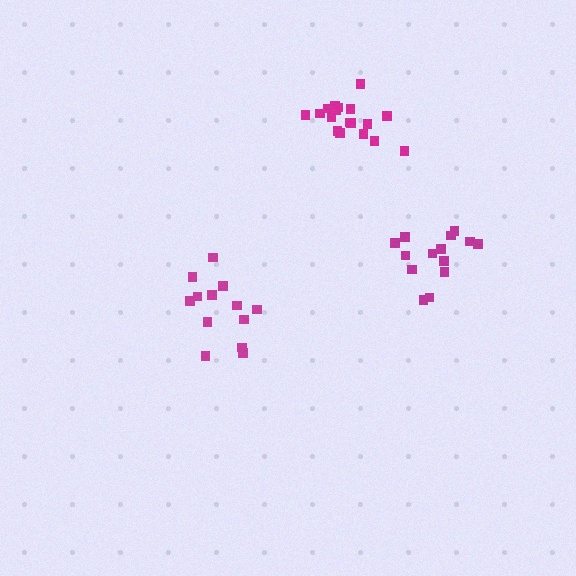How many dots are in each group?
Group 1: 14 dots, Group 2: 13 dots, Group 3: 18 dots (45 total).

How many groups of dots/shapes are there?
There are 3 groups.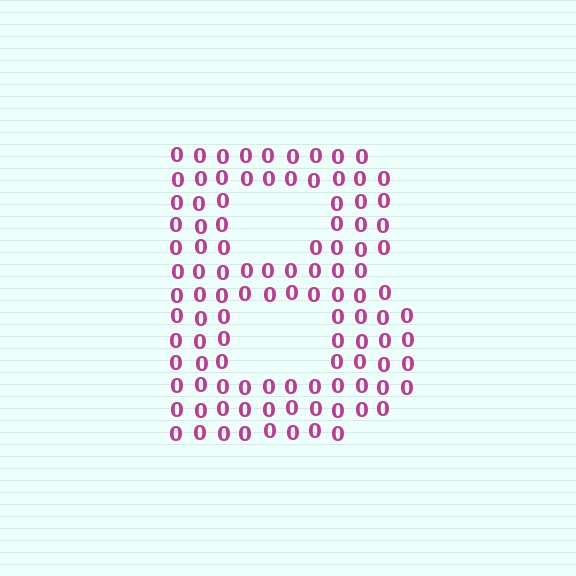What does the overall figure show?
The overall figure shows the letter B.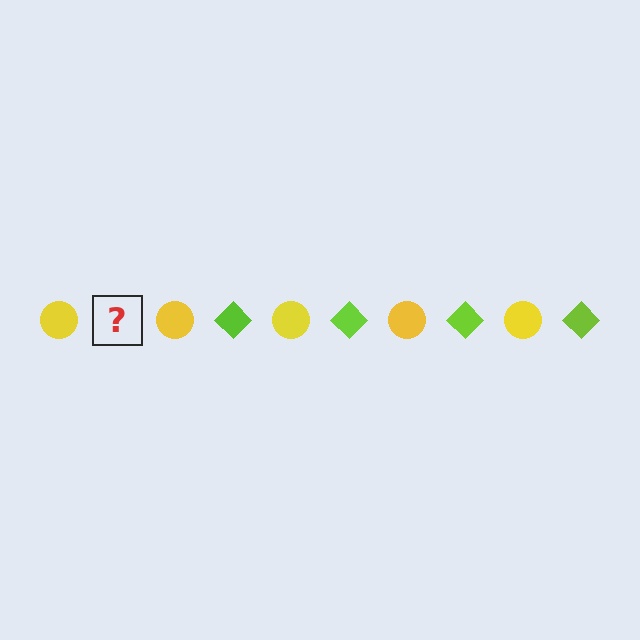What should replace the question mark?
The question mark should be replaced with a lime diamond.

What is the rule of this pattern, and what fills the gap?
The rule is that the pattern alternates between yellow circle and lime diamond. The gap should be filled with a lime diamond.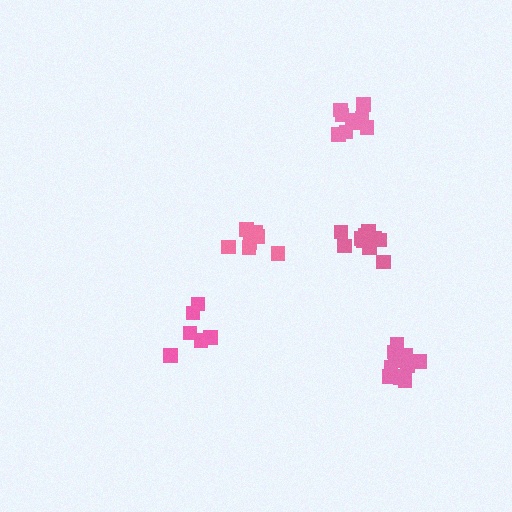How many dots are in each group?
Group 1: 10 dots, Group 2: 11 dots, Group 3: 9 dots, Group 4: 6 dots, Group 5: 7 dots (43 total).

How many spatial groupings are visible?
There are 5 spatial groupings.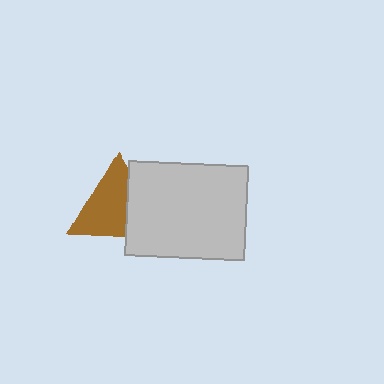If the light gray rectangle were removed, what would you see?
You would see the complete brown triangle.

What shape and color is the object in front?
The object in front is a light gray rectangle.